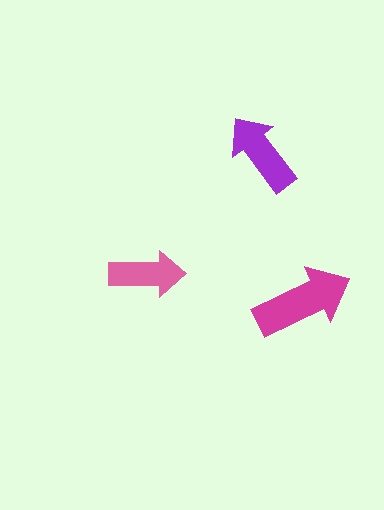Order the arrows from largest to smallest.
the magenta one, the purple one, the pink one.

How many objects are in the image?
There are 3 objects in the image.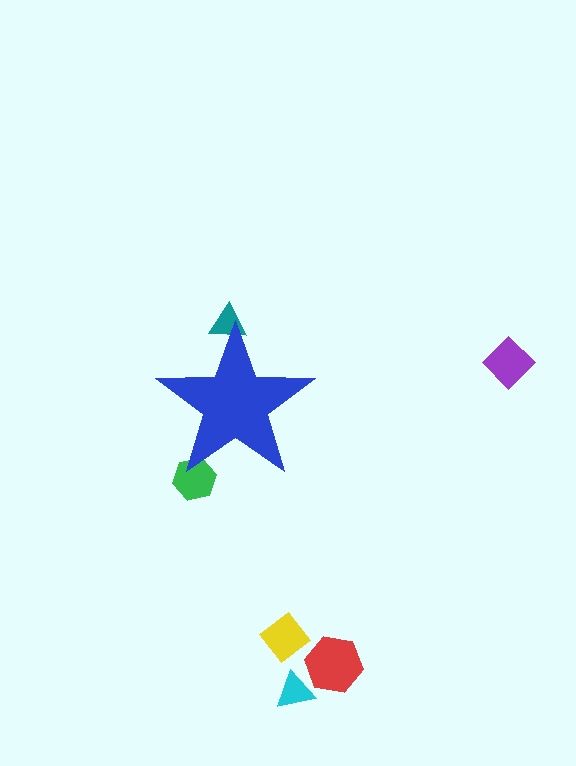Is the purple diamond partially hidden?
No, the purple diamond is fully visible.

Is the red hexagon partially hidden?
No, the red hexagon is fully visible.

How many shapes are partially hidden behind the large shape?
2 shapes are partially hidden.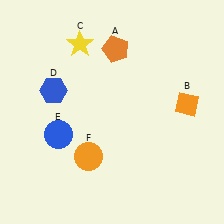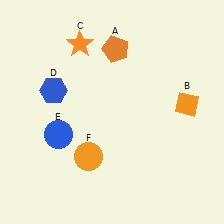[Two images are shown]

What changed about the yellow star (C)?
In Image 1, C is yellow. In Image 2, it changed to orange.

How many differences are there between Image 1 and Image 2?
There is 1 difference between the two images.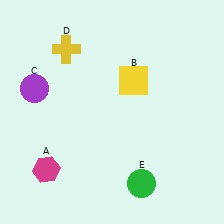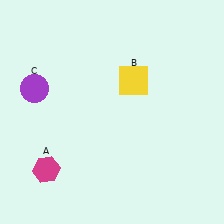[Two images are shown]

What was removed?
The yellow cross (D), the green circle (E) were removed in Image 2.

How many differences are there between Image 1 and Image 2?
There are 2 differences between the two images.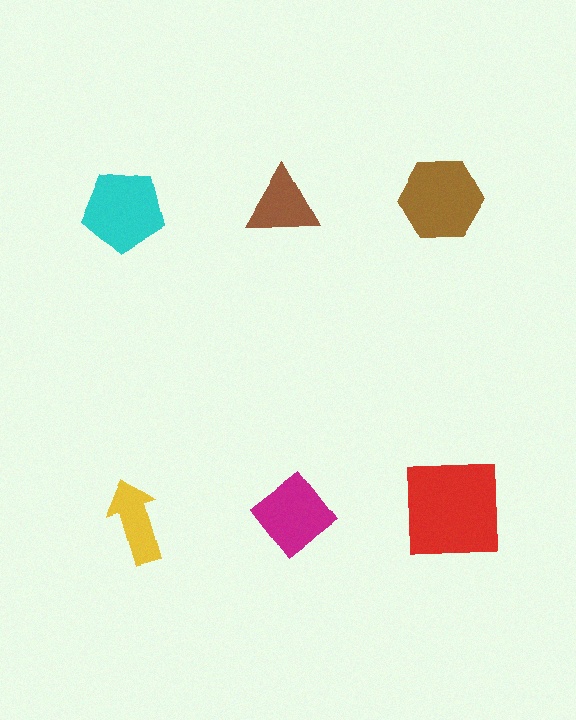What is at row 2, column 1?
A yellow arrow.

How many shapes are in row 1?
3 shapes.